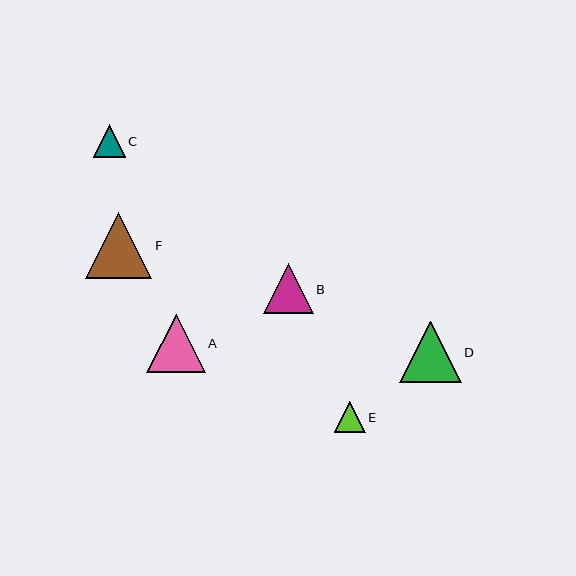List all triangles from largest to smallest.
From largest to smallest: F, D, A, B, C, E.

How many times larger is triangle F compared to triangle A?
Triangle F is approximately 1.1 times the size of triangle A.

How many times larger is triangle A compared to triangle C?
Triangle A is approximately 1.8 times the size of triangle C.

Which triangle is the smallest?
Triangle E is the smallest with a size of approximately 31 pixels.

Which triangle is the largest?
Triangle F is the largest with a size of approximately 66 pixels.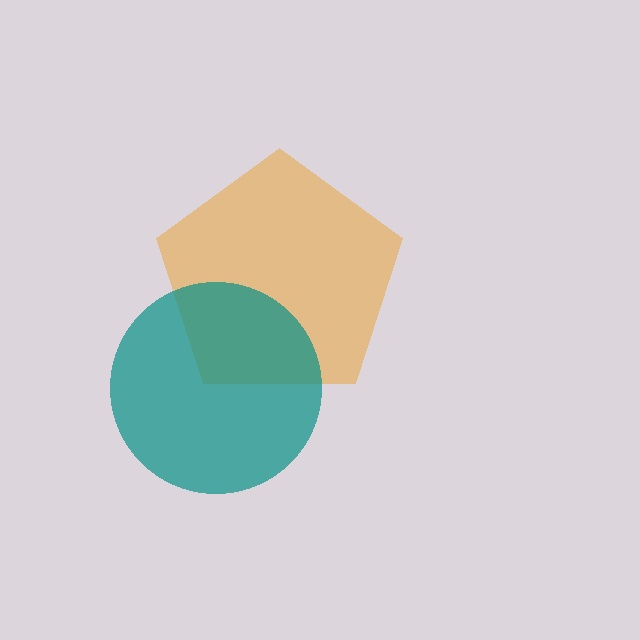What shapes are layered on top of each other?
The layered shapes are: an orange pentagon, a teal circle.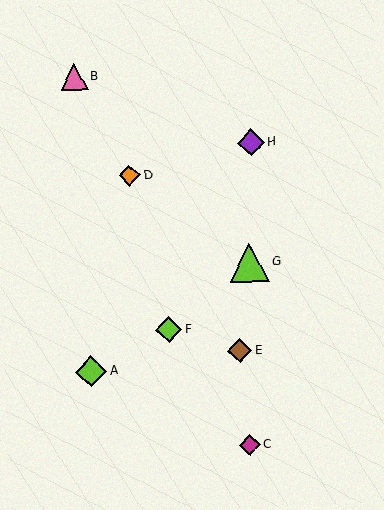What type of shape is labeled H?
Shape H is a purple diamond.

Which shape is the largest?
The lime triangle (labeled G) is the largest.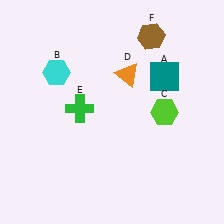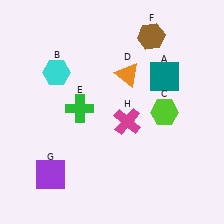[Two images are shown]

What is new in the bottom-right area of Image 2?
A magenta cross (H) was added in the bottom-right area of Image 2.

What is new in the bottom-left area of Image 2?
A purple square (G) was added in the bottom-left area of Image 2.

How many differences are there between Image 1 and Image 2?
There are 2 differences between the two images.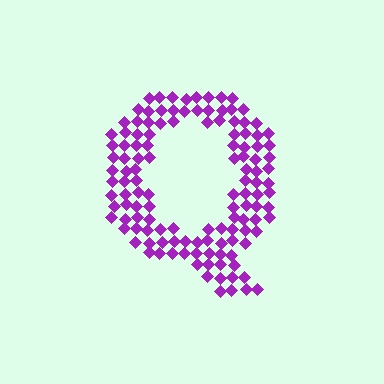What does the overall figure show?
The overall figure shows the letter Q.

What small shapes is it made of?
It is made of small diamonds.